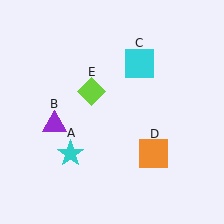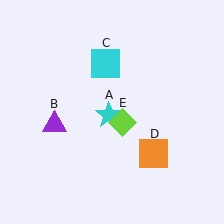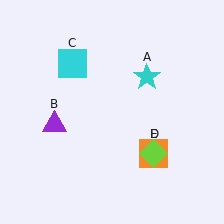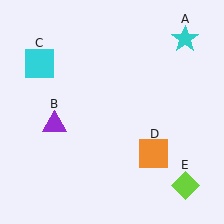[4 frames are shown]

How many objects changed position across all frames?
3 objects changed position: cyan star (object A), cyan square (object C), lime diamond (object E).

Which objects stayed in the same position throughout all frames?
Purple triangle (object B) and orange square (object D) remained stationary.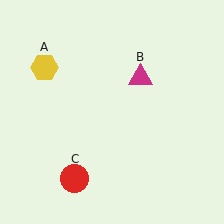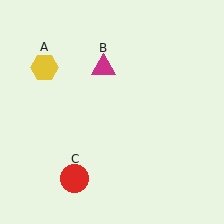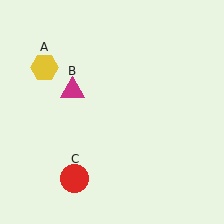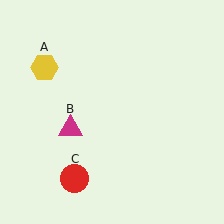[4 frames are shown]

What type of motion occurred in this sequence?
The magenta triangle (object B) rotated counterclockwise around the center of the scene.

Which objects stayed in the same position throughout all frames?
Yellow hexagon (object A) and red circle (object C) remained stationary.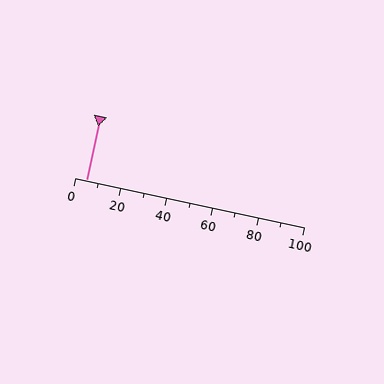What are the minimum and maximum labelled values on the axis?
The axis runs from 0 to 100.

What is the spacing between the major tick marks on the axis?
The major ticks are spaced 20 apart.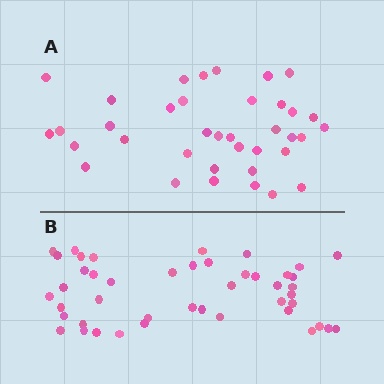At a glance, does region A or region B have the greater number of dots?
Region B (the bottom region) has more dots.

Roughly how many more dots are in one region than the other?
Region B has roughly 8 or so more dots than region A.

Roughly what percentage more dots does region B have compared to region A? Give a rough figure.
About 20% more.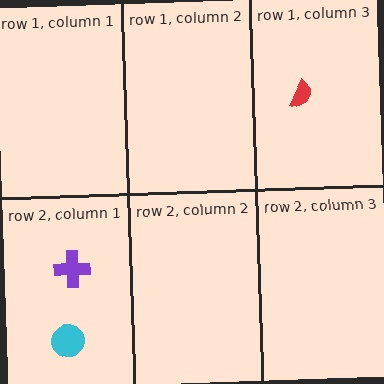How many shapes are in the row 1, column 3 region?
1.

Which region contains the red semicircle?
The row 1, column 3 region.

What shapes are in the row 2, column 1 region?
The purple cross, the cyan circle.